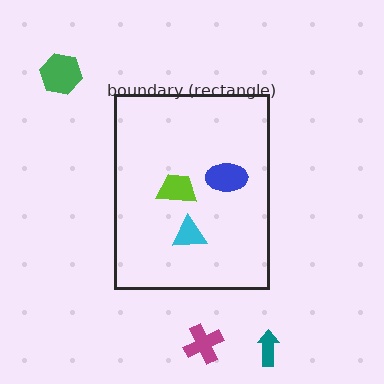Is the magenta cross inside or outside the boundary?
Outside.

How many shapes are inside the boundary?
3 inside, 3 outside.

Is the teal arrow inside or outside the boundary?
Outside.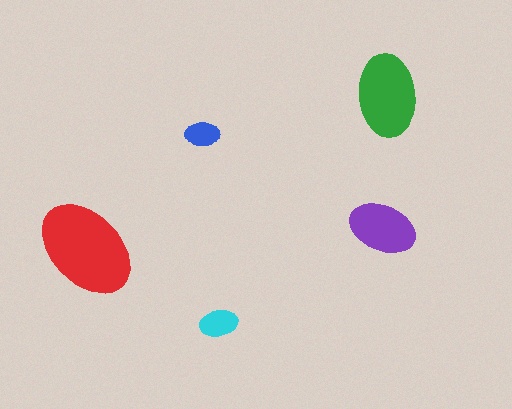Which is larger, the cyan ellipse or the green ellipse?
The green one.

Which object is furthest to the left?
The red ellipse is leftmost.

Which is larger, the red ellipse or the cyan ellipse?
The red one.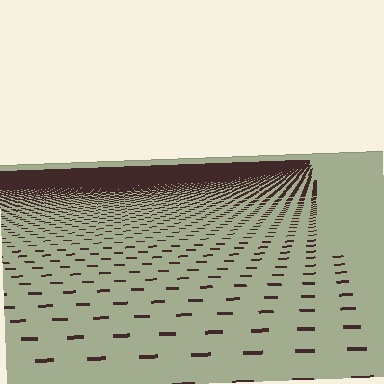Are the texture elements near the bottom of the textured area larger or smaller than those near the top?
Larger. Near the bottom, elements are closer to the viewer and appear at a bigger on-screen size.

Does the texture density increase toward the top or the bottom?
Density increases toward the top.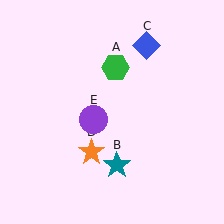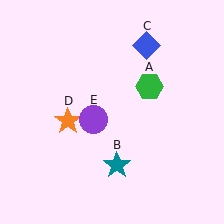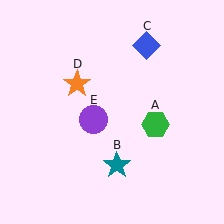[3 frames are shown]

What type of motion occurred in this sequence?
The green hexagon (object A), orange star (object D) rotated clockwise around the center of the scene.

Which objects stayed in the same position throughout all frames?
Teal star (object B) and blue diamond (object C) and purple circle (object E) remained stationary.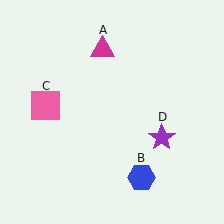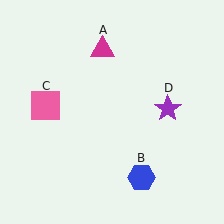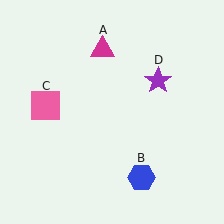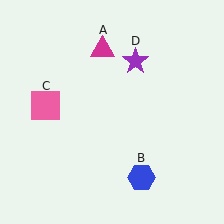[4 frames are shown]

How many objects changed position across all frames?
1 object changed position: purple star (object D).